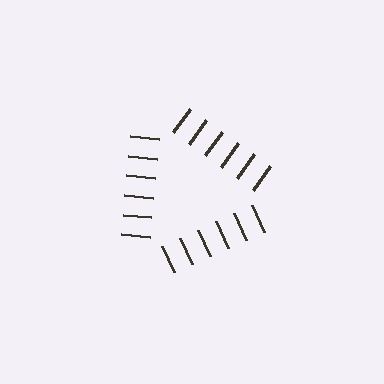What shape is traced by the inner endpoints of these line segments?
An illusory triangle — the line segments terminate on its edges but no continuous stroke is drawn.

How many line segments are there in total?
18 — 6 along each of the 3 edges.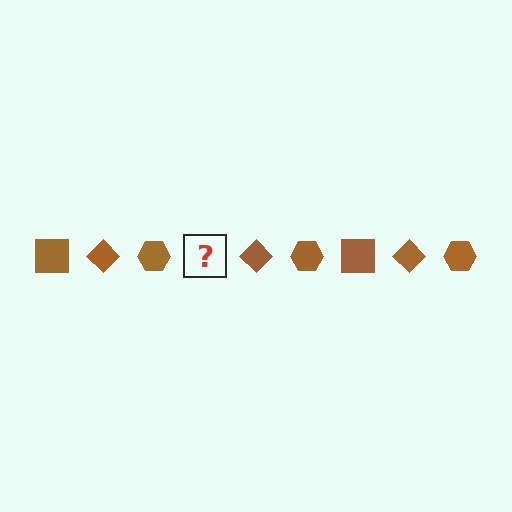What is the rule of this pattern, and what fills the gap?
The rule is that the pattern cycles through square, diamond, hexagon shapes in brown. The gap should be filled with a brown square.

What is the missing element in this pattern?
The missing element is a brown square.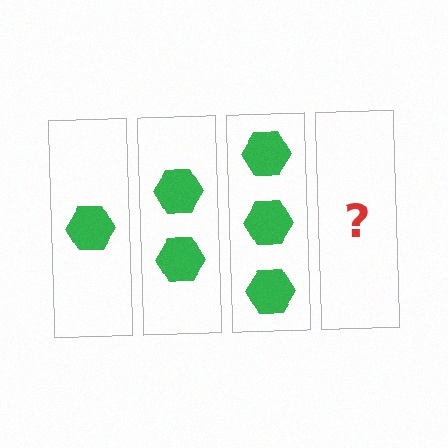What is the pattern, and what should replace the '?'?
The pattern is that each step adds one more hexagon. The '?' should be 4 hexagons.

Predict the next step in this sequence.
The next step is 4 hexagons.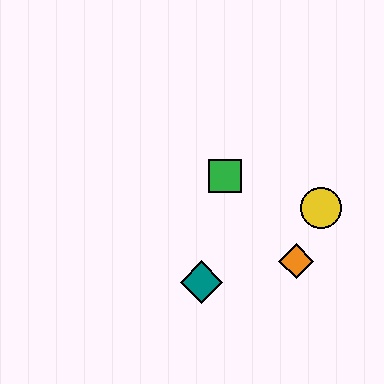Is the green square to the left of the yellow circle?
Yes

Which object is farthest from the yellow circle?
The teal diamond is farthest from the yellow circle.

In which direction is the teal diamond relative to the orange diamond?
The teal diamond is to the left of the orange diamond.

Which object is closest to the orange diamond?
The yellow circle is closest to the orange diamond.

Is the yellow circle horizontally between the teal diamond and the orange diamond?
No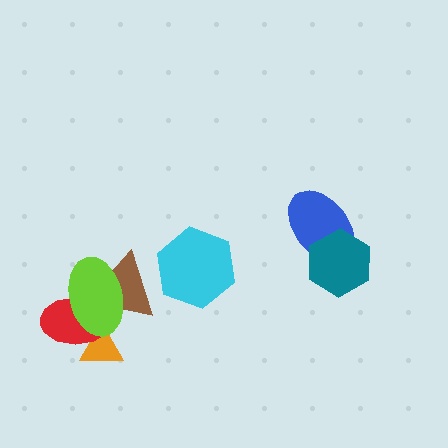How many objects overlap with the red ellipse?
3 objects overlap with the red ellipse.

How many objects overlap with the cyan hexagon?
0 objects overlap with the cyan hexagon.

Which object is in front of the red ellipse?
The lime ellipse is in front of the red ellipse.